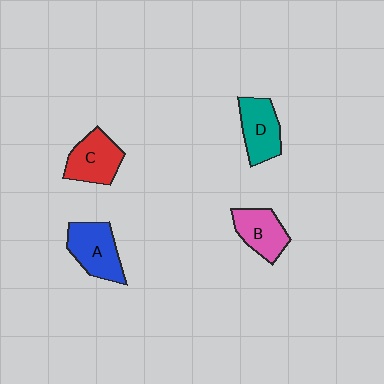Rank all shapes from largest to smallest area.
From largest to smallest: A (blue), C (red), D (teal), B (pink).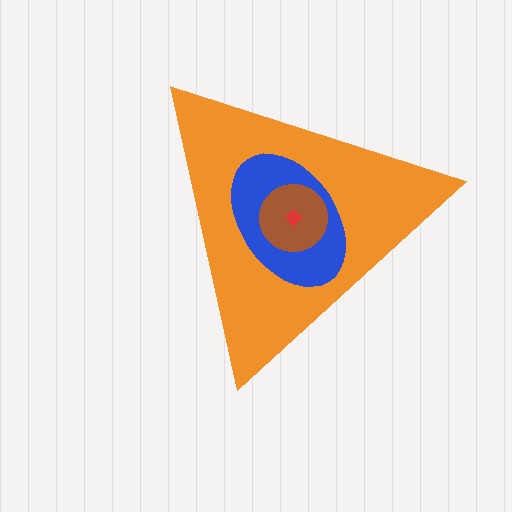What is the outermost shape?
The orange triangle.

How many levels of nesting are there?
4.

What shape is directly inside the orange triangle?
The blue ellipse.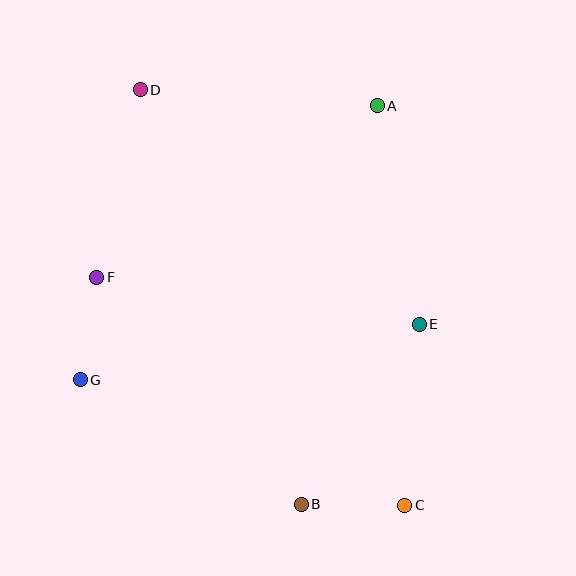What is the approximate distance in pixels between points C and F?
The distance between C and F is approximately 383 pixels.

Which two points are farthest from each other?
Points C and D are farthest from each other.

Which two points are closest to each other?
Points B and C are closest to each other.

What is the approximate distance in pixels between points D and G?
The distance between D and G is approximately 296 pixels.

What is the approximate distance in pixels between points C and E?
The distance between C and E is approximately 181 pixels.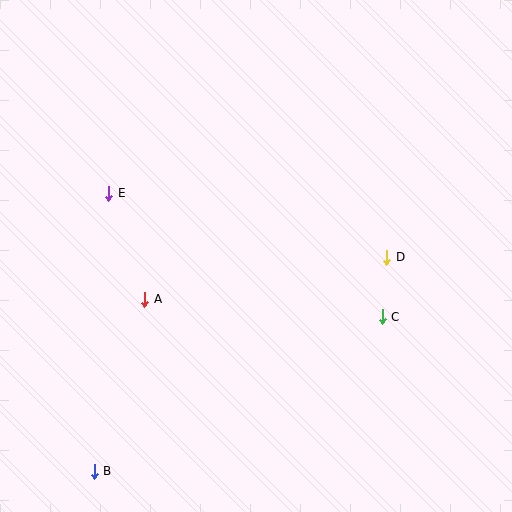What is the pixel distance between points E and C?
The distance between E and C is 300 pixels.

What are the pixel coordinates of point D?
Point D is at (387, 257).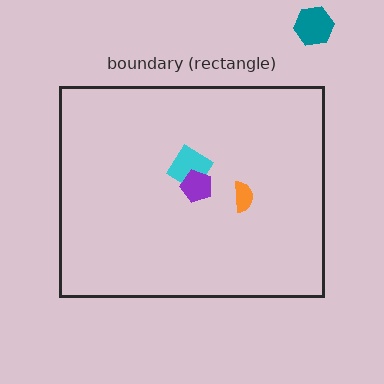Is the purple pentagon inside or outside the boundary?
Inside.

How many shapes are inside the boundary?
3 inside, 1 outside.